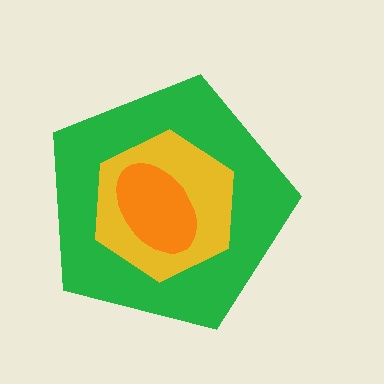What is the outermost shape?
The green pentagon.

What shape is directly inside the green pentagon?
The yellow hexagon.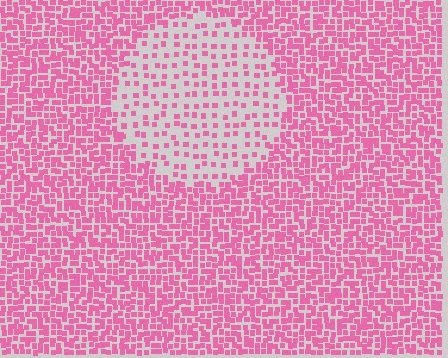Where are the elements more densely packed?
The elements are more densely packed outside the circle boundary.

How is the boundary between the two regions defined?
The boundary is defined by a change in element density (approximately 2.6x ratio). All elements are the same color, size, and shape.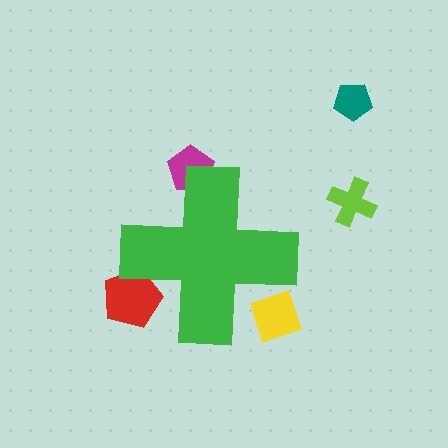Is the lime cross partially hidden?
No, the lime cross is fully visible.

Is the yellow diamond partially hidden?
Yes, the yellow diamond is partially hidden behind the green cross.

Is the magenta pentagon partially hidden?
Yes, the magenta pentagon is partially hidden behind the green cross.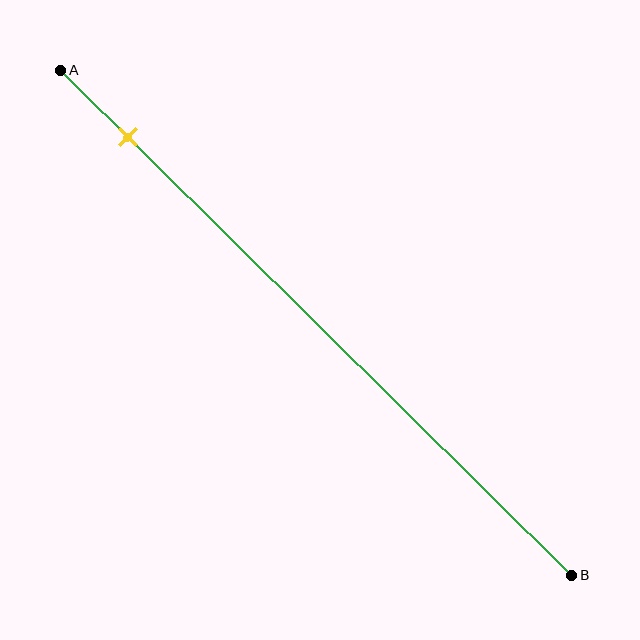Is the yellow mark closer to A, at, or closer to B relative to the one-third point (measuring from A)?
The yellow mark is closer to point A than the one-third point of segment AB.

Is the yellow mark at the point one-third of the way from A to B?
No, the mark is at about 15% from A, not at the 33% one-third point.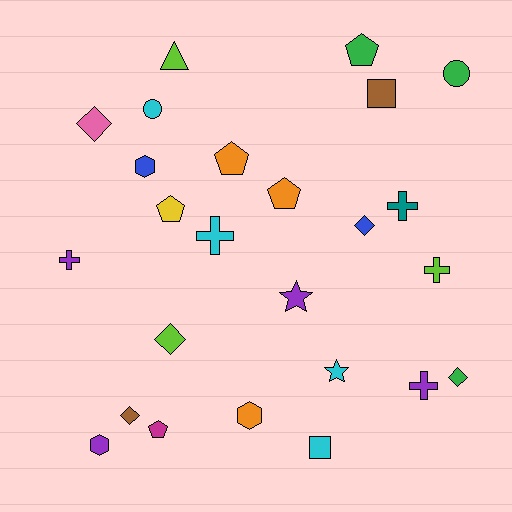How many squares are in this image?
There are 2 squares.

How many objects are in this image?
There are 25 objects.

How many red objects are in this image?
There are no red objects.